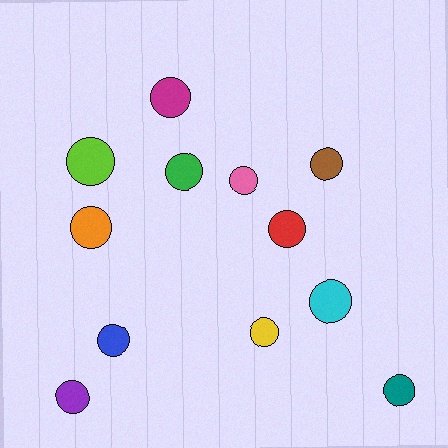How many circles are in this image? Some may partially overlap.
There are 12 circles.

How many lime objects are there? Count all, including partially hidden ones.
There is 1 lime object.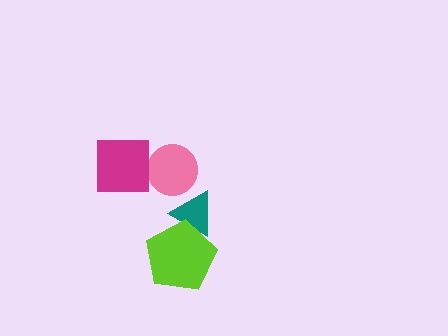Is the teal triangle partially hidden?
Yes, it is partially covered by another shape.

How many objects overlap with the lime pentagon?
1 object overlaps with the lime pentagon.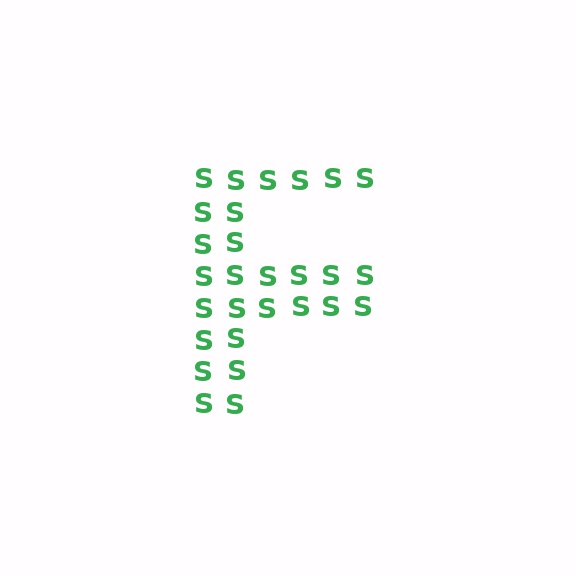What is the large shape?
The large shape is the letter F.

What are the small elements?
The small elements are letter S's.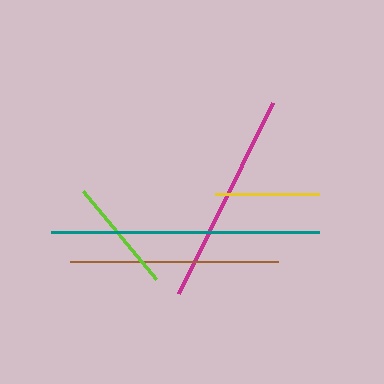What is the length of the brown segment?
The brown segment is approximately 208 pixels long.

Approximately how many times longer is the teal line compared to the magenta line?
The teal line is approximately 1.3 times the length of the magenta line.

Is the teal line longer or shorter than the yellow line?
The teal line is longer than the yellow line.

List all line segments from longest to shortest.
From longest to shortest: teal, magenta, brown, lime, yellow.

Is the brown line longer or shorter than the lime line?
The brown line is longer than the lime line.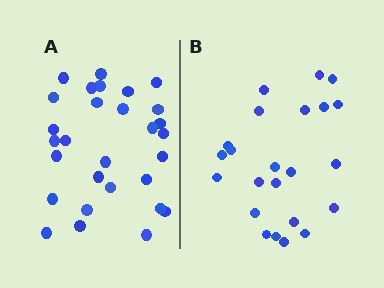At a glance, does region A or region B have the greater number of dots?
Region A (the left region) has more dots.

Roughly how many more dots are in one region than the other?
Region A has about 6 more dots than region B.